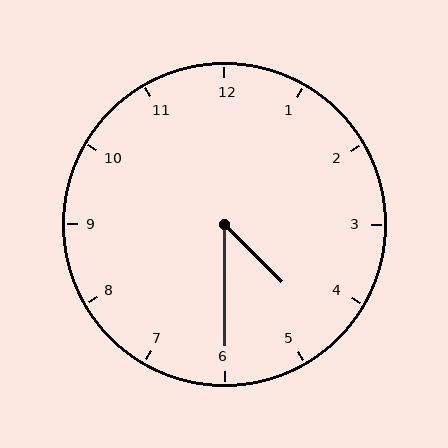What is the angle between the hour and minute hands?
Approximately 45 degrees.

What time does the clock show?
4:30.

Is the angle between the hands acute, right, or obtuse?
It is acute.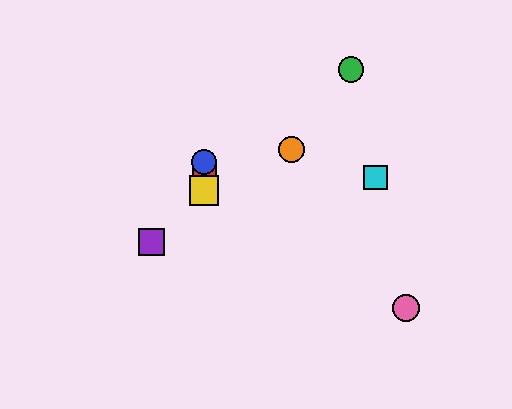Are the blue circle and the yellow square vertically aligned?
Yes, both are at x≈204.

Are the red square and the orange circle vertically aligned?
No, the red square is at x≈204 and the orange circle is at x≈292.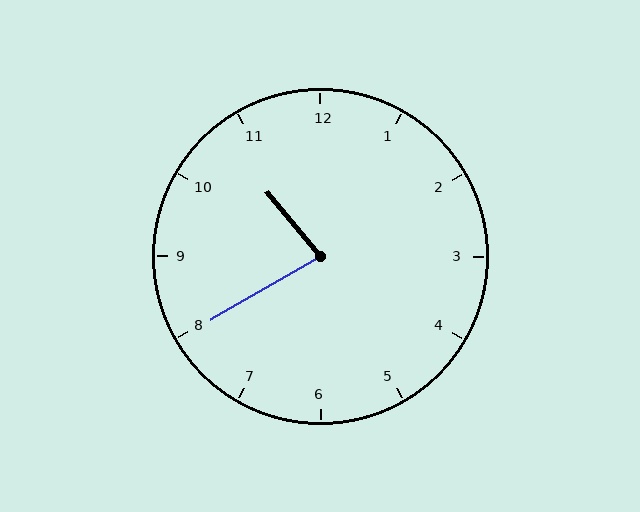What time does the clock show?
10:40.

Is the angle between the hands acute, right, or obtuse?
It is acute.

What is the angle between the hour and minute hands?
Approximately 80 degrees.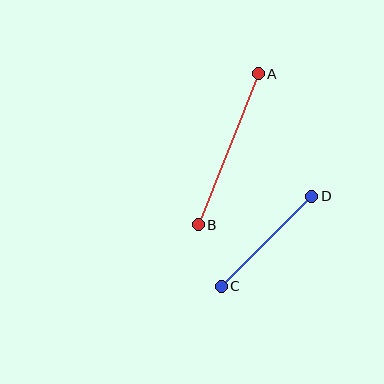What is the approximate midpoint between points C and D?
The midpoint is at approximately (266, 241) pixels.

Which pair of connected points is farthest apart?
Points A and B are farthest apart.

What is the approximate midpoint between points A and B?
The midpoint is at approximately (228, 149) pixels.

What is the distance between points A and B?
The distance is approximately 163 pixels.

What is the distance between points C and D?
The distance is approximately 128 pixels.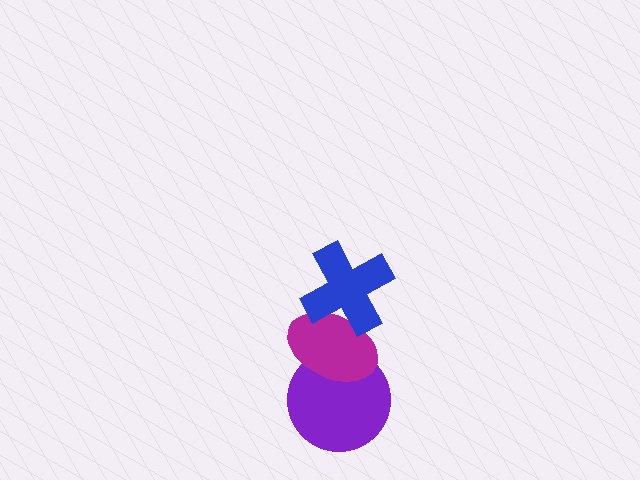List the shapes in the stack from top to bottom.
From top to bottom: the blue cross, the magenta ellipse, the purple circle.